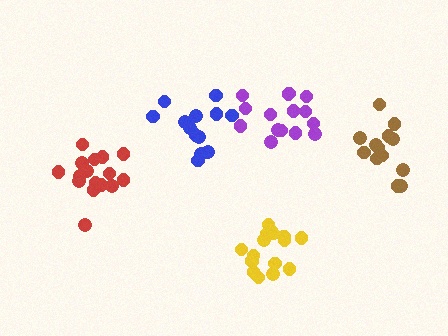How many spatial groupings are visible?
There are 5 spatial groupings.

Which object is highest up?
The purple cluster is topmost.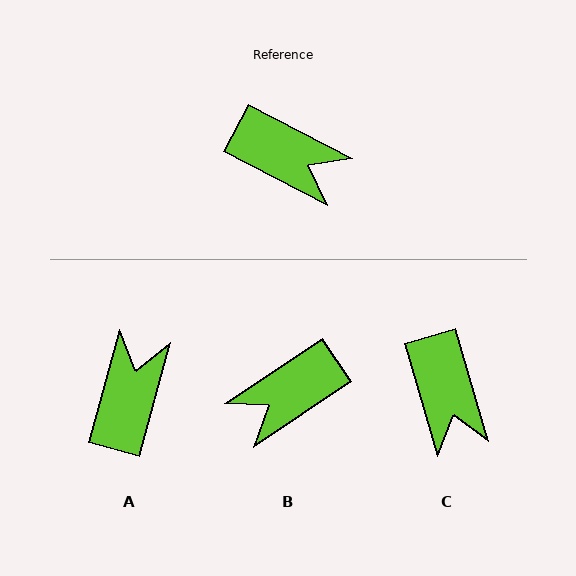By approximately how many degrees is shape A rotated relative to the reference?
Approximately 102 degrees counter-clockwise.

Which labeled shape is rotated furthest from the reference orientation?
B, about 119 degrees away.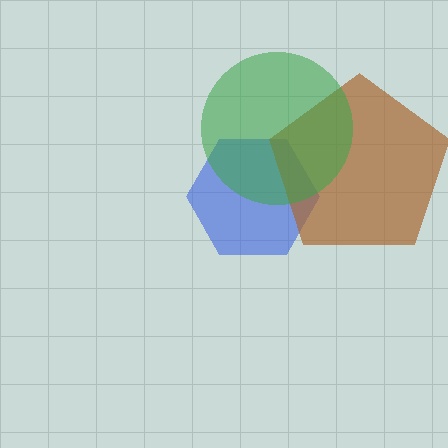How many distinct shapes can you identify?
There are 3 distinct shapes: a blue hexagon, a brown pentagon, a green circle.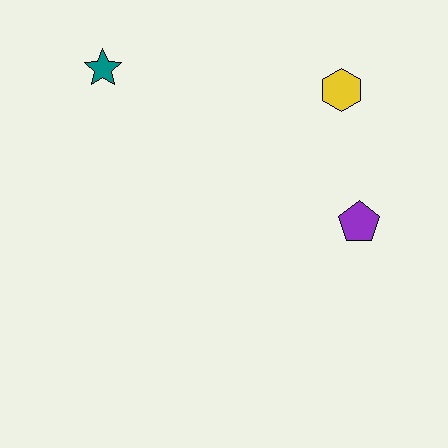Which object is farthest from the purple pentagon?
The teal star is farthest from the purple pentagon.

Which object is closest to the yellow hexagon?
The purple pentagon is closest to the yellow hexagon.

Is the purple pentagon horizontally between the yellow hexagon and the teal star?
No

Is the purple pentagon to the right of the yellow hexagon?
Yes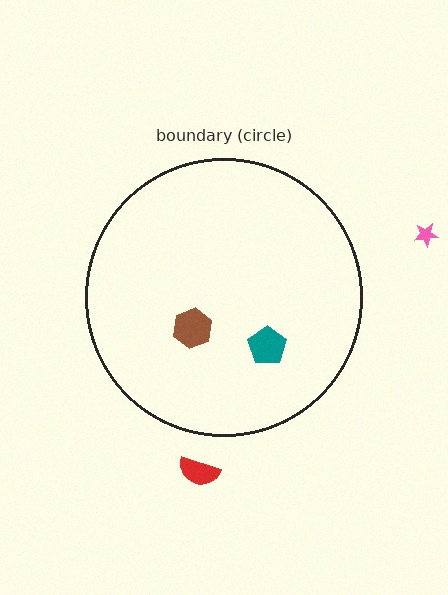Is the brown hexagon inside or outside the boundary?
Inside.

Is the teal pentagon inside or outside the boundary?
Inside.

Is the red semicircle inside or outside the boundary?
Outside.